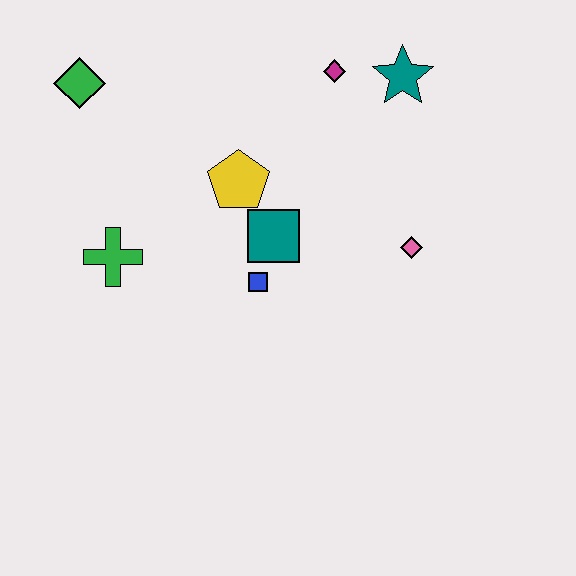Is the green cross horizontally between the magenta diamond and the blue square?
No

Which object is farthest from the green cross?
The teal star is farthest from the green cross.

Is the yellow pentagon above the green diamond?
No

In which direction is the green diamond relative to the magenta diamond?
The green diamond is to the left of the magenta diamond.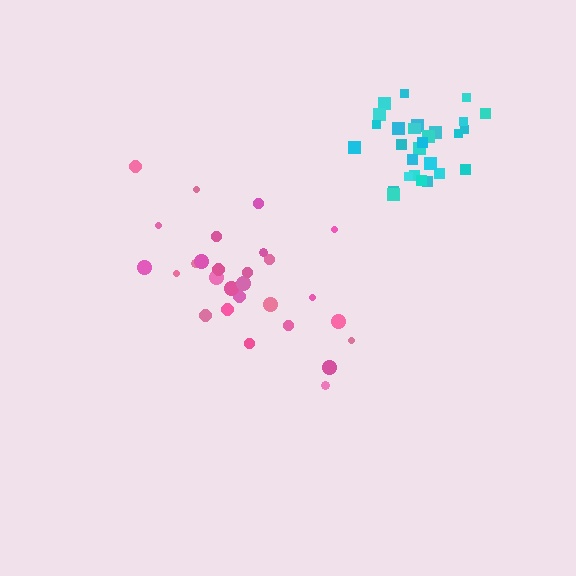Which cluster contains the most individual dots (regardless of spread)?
Cyan (30).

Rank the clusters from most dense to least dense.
cyan, pink.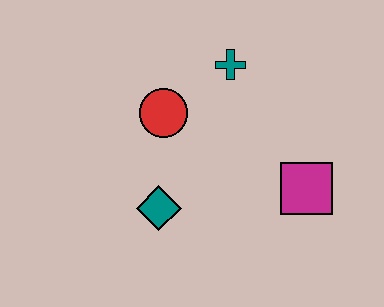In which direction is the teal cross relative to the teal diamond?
The teal cross is above the teal diamond.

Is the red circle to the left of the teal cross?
Yes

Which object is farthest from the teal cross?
The teal diamond is farthest from the teal cross.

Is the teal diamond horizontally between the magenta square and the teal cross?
No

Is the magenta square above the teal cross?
No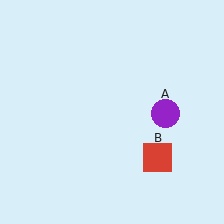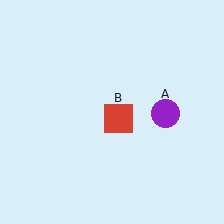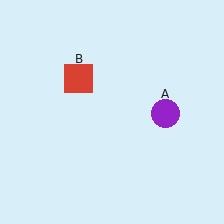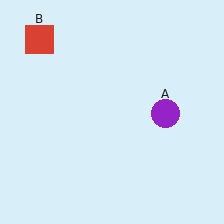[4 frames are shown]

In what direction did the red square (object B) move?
The red square (object B) moved up and to the left.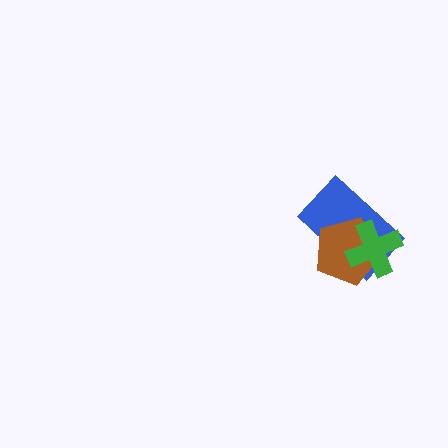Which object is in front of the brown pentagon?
The green cross is in front of the brown pentagon.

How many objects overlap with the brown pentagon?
2 objects overlap with the brown pentagon.